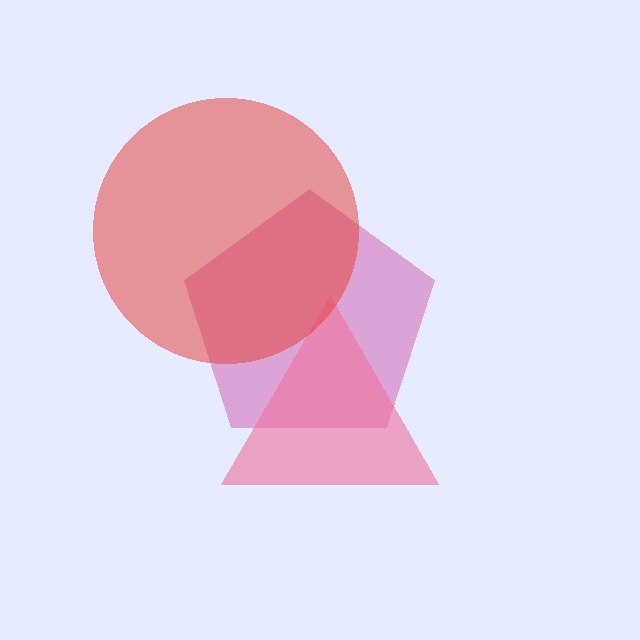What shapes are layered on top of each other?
The layered shapes are: a magenta pentagon, a pink triangle, a red circle.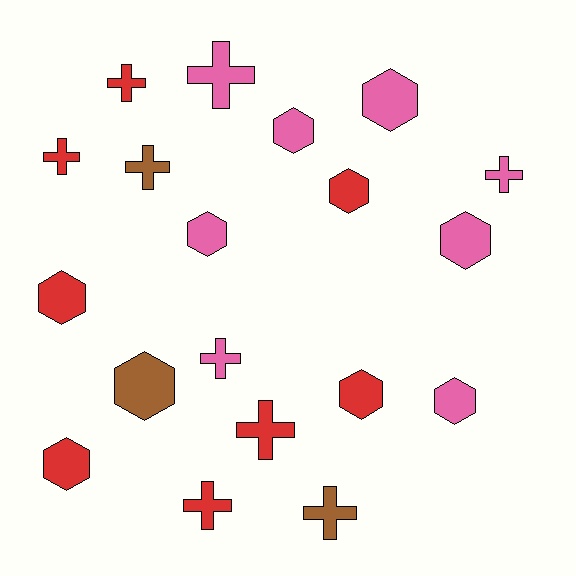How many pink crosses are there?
There are 3 pink crosses.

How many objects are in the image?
There are 19 objects.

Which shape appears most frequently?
Hexagon, with 10 objects.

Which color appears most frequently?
Red, with 8 objects.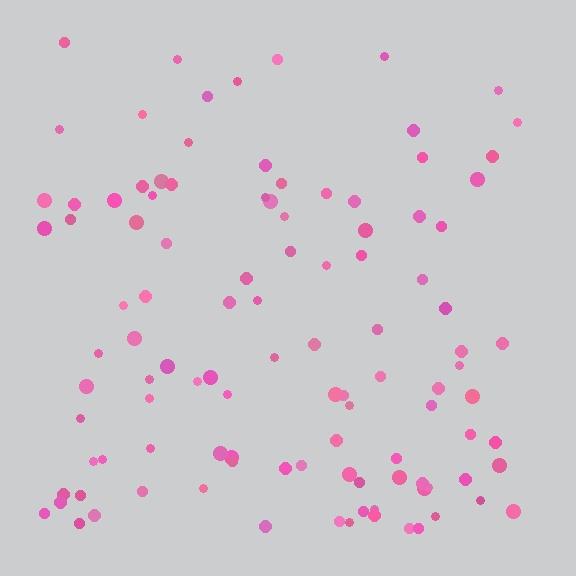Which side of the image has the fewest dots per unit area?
The top.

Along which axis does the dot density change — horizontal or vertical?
Vertical.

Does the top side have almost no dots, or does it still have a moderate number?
Still a moderate number, just noticeably fewer than the bottom.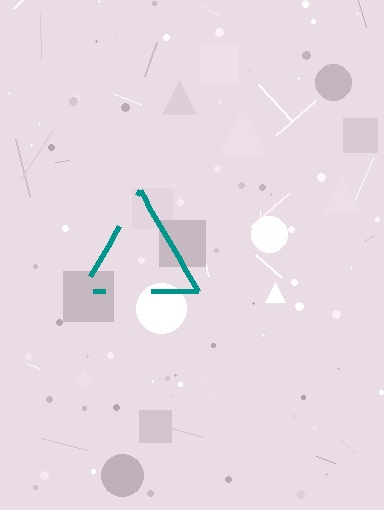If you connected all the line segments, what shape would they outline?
They would outline a triangle.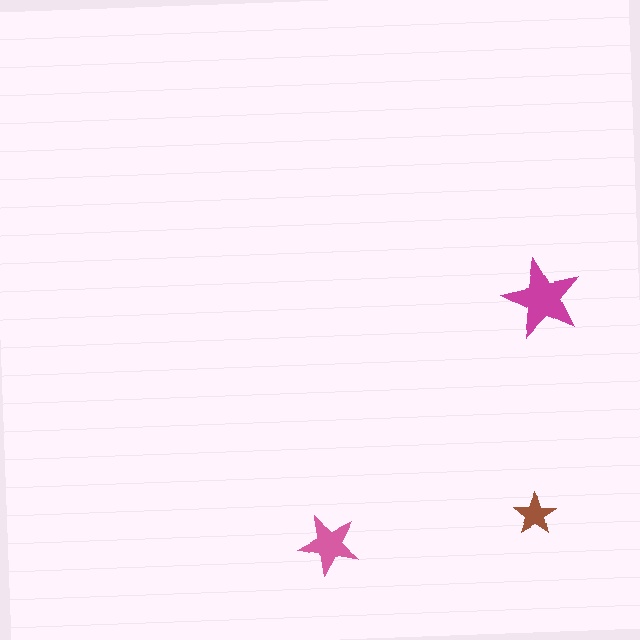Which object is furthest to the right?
The magenta star is rightmost.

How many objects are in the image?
There are 3 objects in the image.